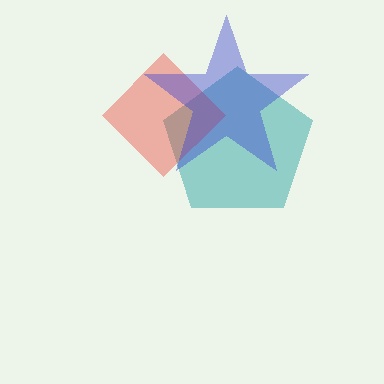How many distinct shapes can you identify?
There are 3 distinct shapes: a teal pentagon, a red diamond, a blue star.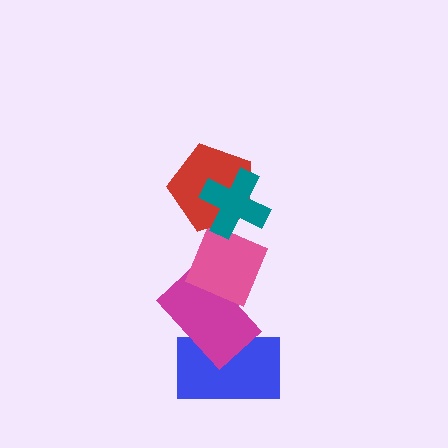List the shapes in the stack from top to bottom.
From top to bottom: the teal cross, the red pentagon, the pink diamond, the magenta rectangle, the blue rectangle.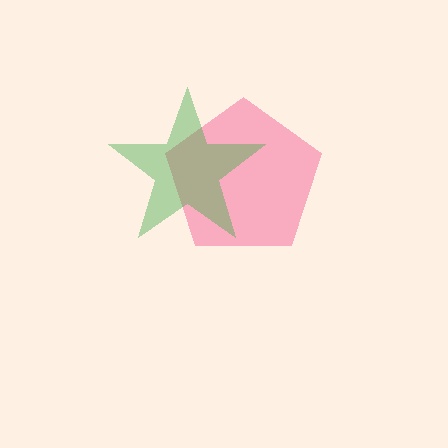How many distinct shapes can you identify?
There are 2 distinct shapes: a pink pentagon, a green star.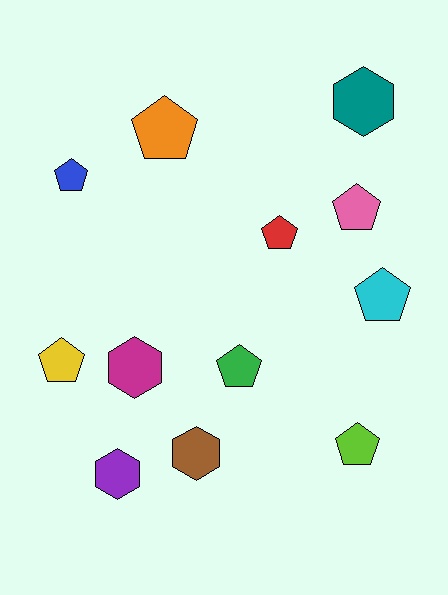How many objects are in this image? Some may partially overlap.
There are 12 objects.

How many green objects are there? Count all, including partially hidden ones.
There is 1 green object.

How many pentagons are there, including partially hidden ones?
There are 8 pentagons.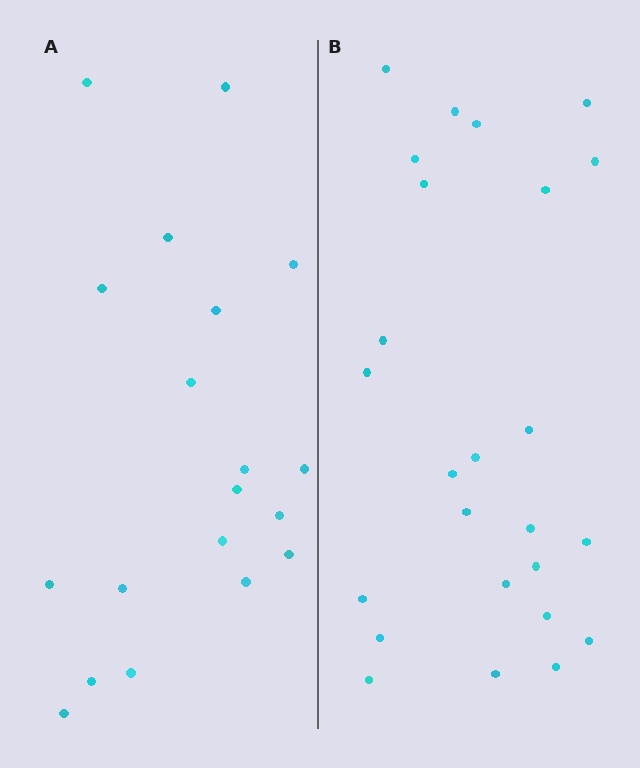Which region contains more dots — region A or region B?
Region B (the right region) has more dots.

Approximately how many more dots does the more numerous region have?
Region B has about 6 more dots than region A.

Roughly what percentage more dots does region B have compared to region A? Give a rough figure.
About 30% more.